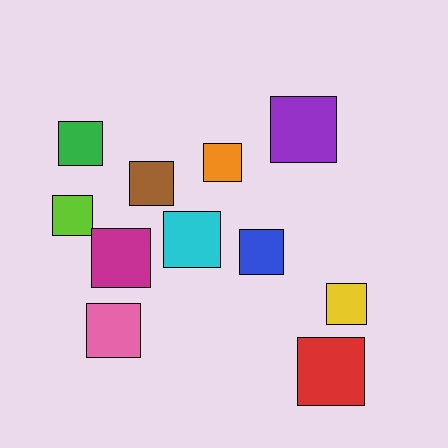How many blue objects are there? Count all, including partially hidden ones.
There is 1 blue object.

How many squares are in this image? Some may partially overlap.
There are 11 squares.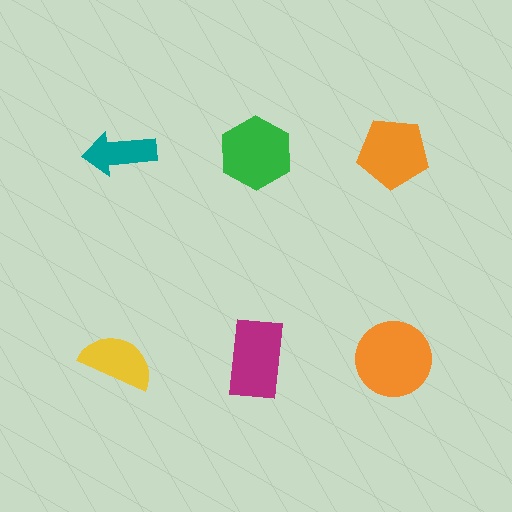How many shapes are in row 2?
3 shapes.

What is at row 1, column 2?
A green hexagon.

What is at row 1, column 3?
An orange pentagon.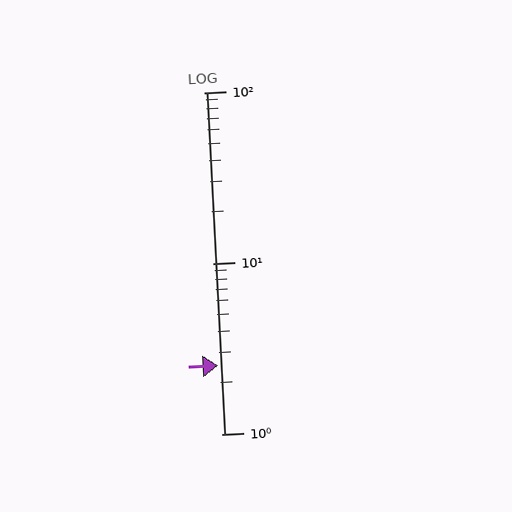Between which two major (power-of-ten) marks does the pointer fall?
The pointer is between 1 and 10.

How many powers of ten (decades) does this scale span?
The scale spans 2 decades, from 1 to 100.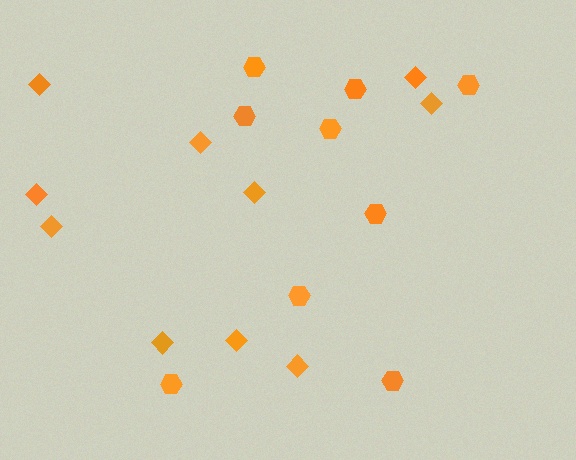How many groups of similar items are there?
There are 2 groups: one group of diamonds (10) and one group of hexagons (9).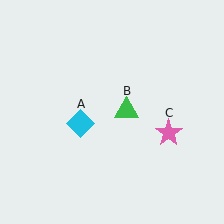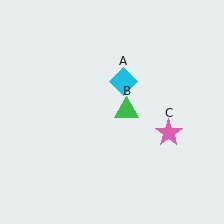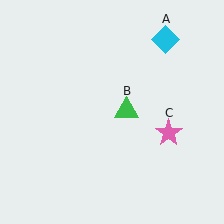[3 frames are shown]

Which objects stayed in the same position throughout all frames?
Green triangle (object B) and pink star (object C) remained stationary.